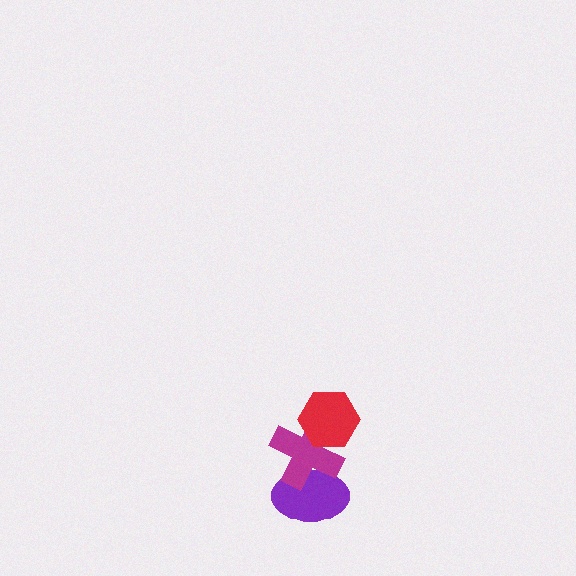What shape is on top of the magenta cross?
The red hexagon is on top of the magenta cross.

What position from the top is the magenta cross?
The magenta cross is 2nd from the top.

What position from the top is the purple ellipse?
The purple ellipse is 3rd from the top.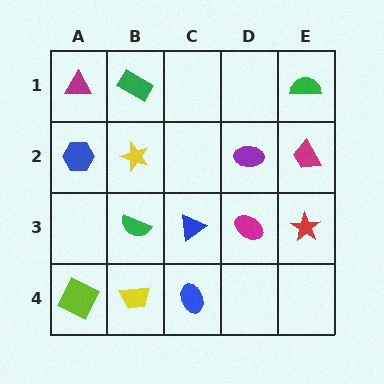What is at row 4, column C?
A blue ellipse.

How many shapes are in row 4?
3 shapes.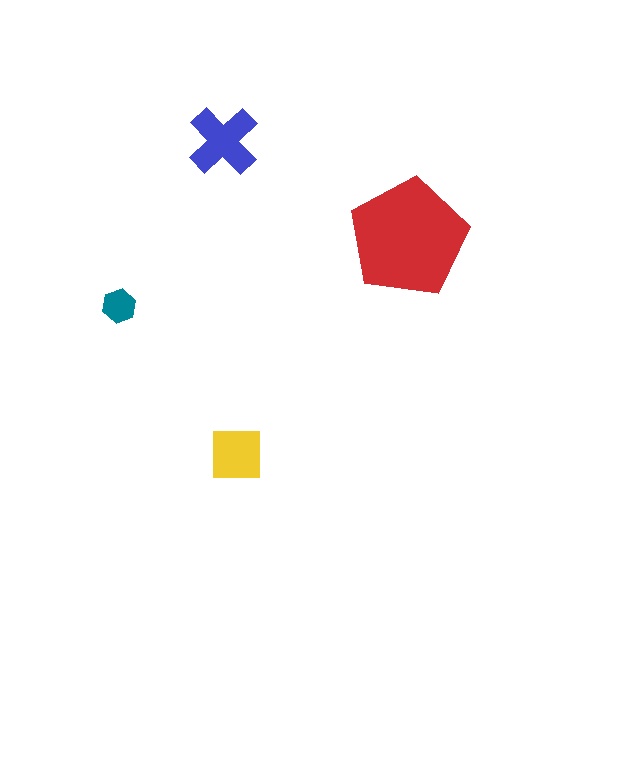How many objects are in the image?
There are 4 objects in the image.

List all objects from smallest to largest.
The teal hexagon, the yellow square, the blue cross, the red pentagon.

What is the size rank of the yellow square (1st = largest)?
3rd.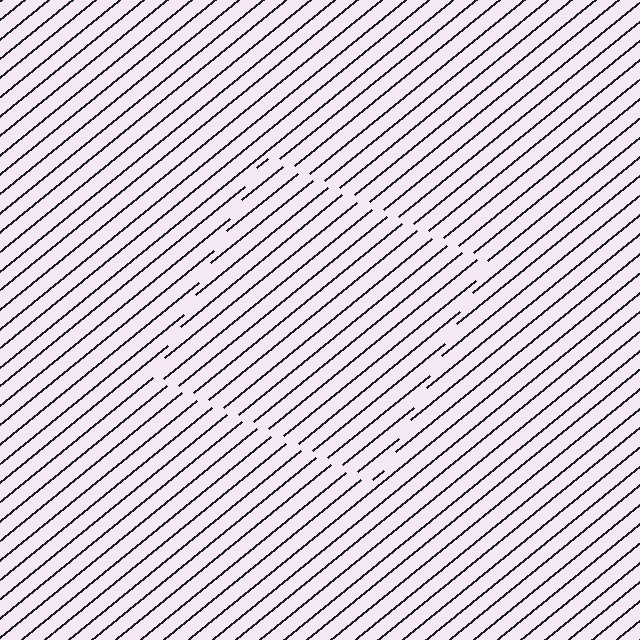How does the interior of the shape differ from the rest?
The interior of the shape contains the same grating, shifted by half a period — the contour is defined by the phase discontinuity where line-ends from the inner and outer gratings abut.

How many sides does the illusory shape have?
4 sides — the line-ends trace a square.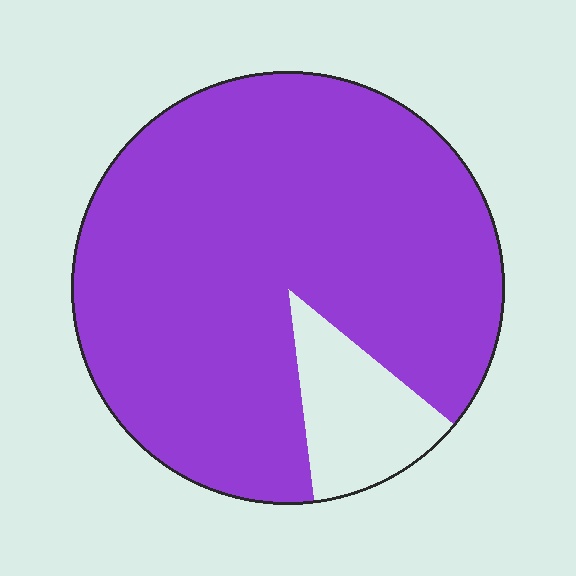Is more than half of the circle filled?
Yes.